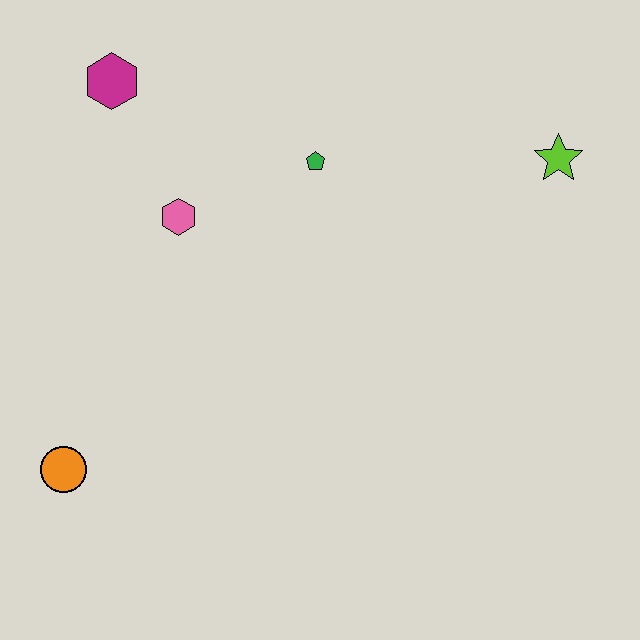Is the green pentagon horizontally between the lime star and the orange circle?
Yes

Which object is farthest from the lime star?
The orange circle is farthest from the lime star.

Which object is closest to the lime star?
The green pentagon is closest to the lime star.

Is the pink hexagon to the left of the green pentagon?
Yes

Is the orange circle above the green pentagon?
No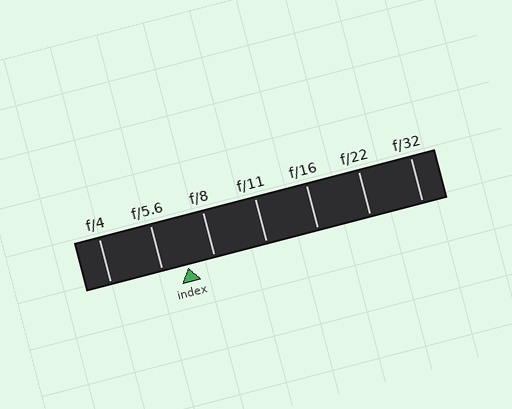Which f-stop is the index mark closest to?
The index mark is closest to f/5.6.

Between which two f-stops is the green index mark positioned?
The index mark is between f/5.6 and f/8.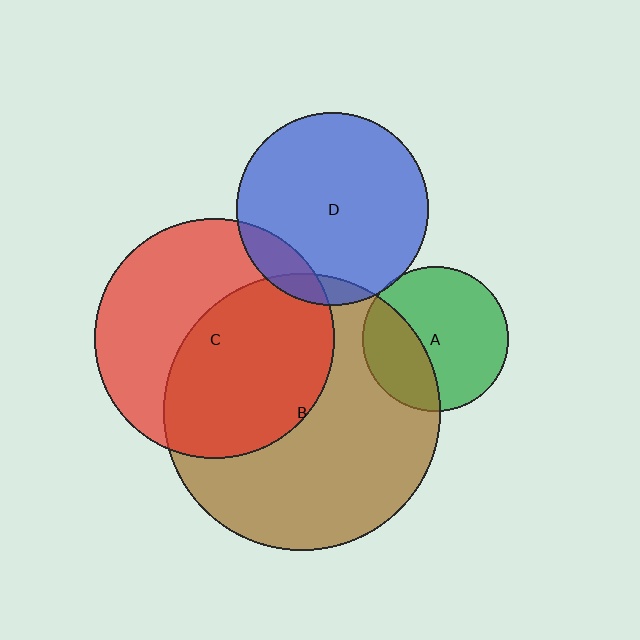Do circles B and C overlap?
Yes.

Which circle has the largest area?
Circle B (brown).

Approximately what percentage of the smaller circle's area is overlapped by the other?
Approximately 55%.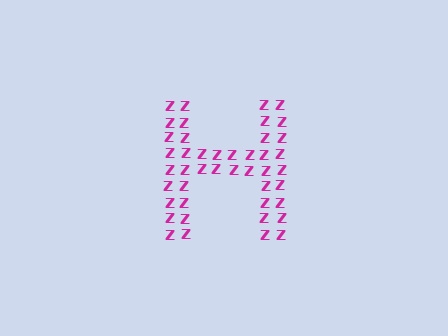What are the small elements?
The small elements are letter Z's.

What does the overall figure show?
The overall figure shows the letter H.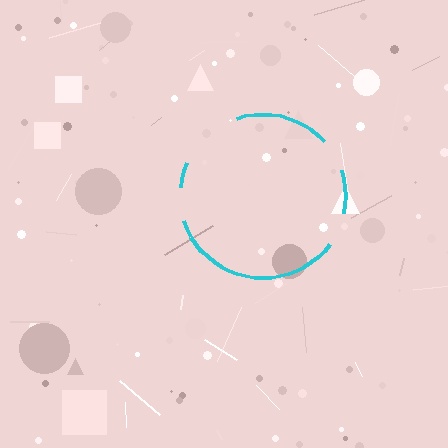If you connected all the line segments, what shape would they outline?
They would outline a circle.